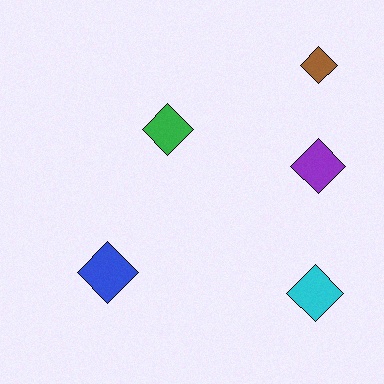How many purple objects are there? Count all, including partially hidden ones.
There is 1 purple object.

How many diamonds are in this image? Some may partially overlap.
There are 5 diamonds.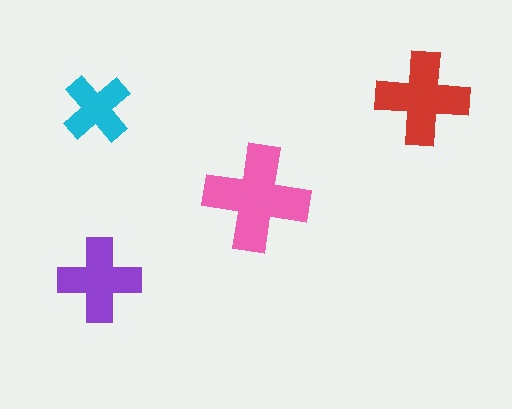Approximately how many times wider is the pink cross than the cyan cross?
About 1.5 times wider.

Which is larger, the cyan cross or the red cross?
The red one.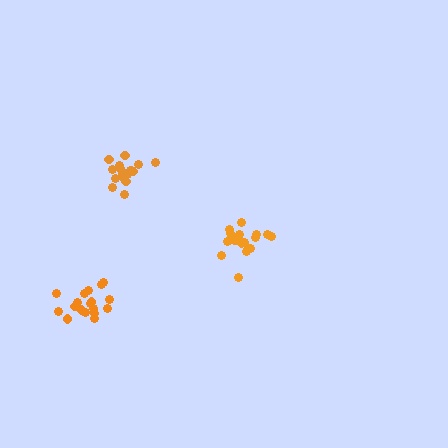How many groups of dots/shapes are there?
There are 3 groups.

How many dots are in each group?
Group 1: 18 dots, Group 2: 17 dots, Group 3: 18 dots (53 total).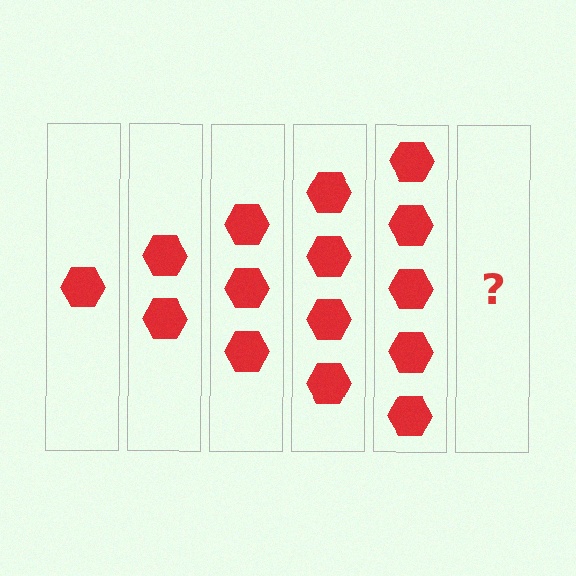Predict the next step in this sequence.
The next step is 6 hexagons.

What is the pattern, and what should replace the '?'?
The pattern is that each step adds one more hexagon. The '?' should be 6 hexagons.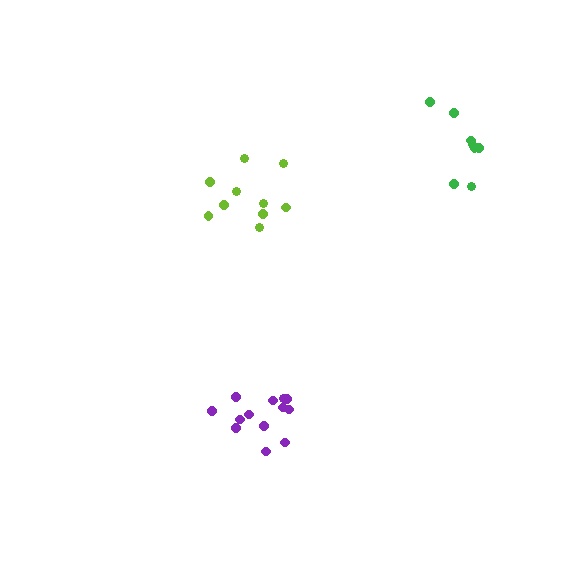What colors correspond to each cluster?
The clusters are colored: lime, purple, green.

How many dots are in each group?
Group 1: 10 dots, Group 2: 13 dots, Group 3: 8 dots (31 total).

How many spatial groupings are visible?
There are 3 spatial groupings.